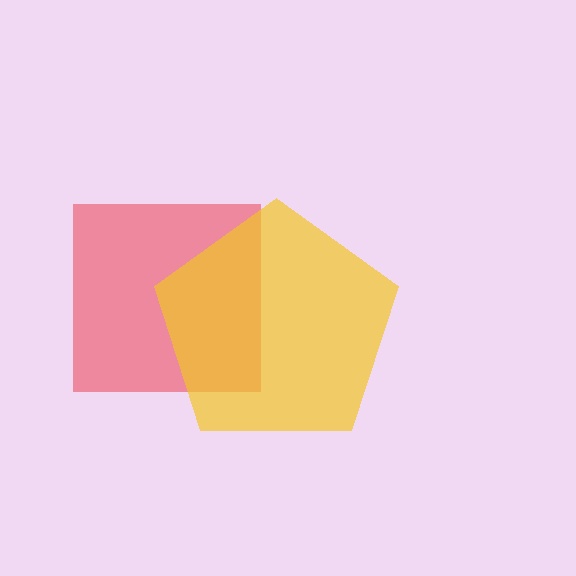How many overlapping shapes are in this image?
There are 2 overlapping shapes in the image.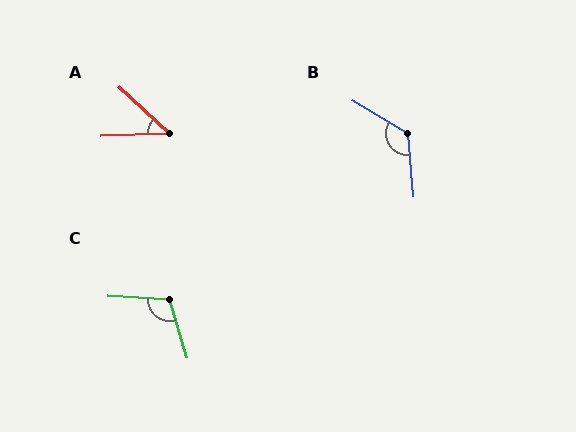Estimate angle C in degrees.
Approximately 110 degrees.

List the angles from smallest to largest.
A (45°), C (110°), B (126°).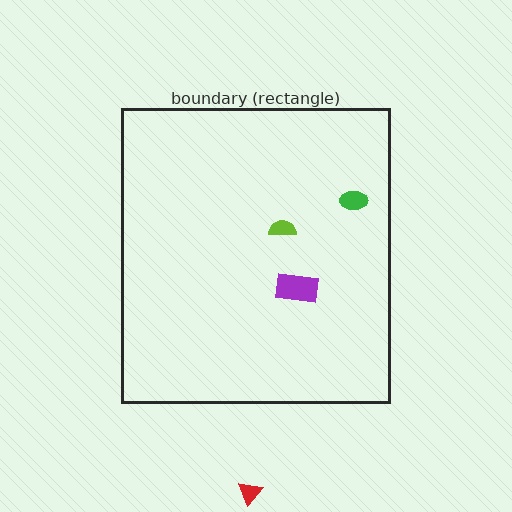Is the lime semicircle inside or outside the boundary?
Inside.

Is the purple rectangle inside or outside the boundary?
Inside.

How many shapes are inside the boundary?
3 inside, 1 outside.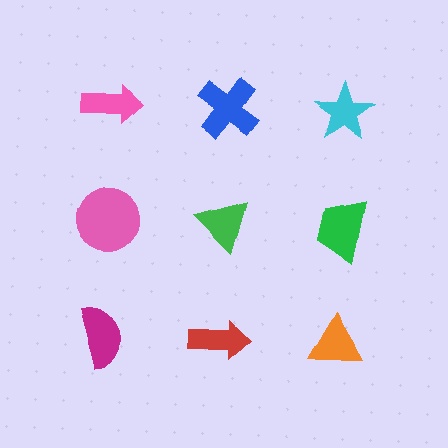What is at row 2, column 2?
A green triangle.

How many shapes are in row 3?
3 shapes.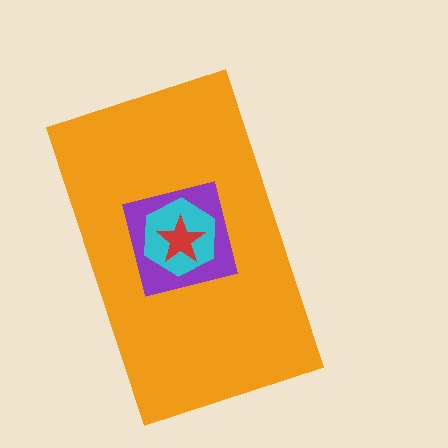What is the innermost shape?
The red star.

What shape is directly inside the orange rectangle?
The purple square.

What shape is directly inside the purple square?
The cyan hexagon.